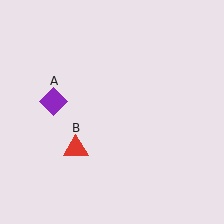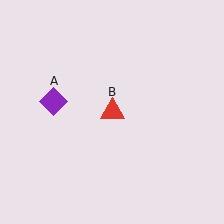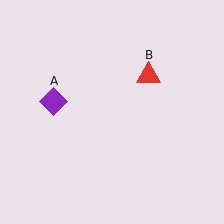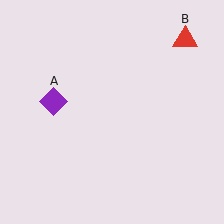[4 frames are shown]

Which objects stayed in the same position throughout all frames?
Purple diamond (object A) remained stationary.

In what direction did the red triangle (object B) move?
The red triangle (object B) moved up and to the right.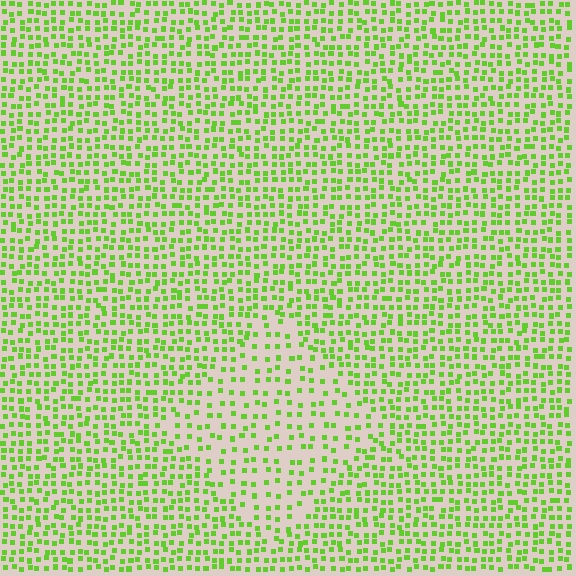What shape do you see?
I see a diamond.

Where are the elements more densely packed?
The elements are more densely packed outside the diamond boundary.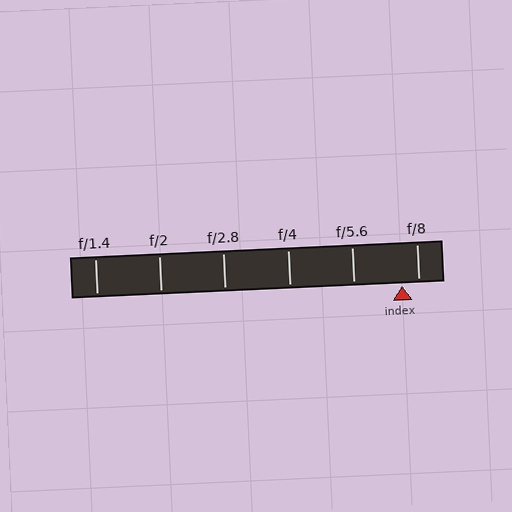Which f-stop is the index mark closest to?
The index mark is closest to f/8.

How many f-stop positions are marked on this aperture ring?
There are 6 f-stop positions marked.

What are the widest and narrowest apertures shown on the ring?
The widest aperture shown is f/1.4 and the narrowest is f/8.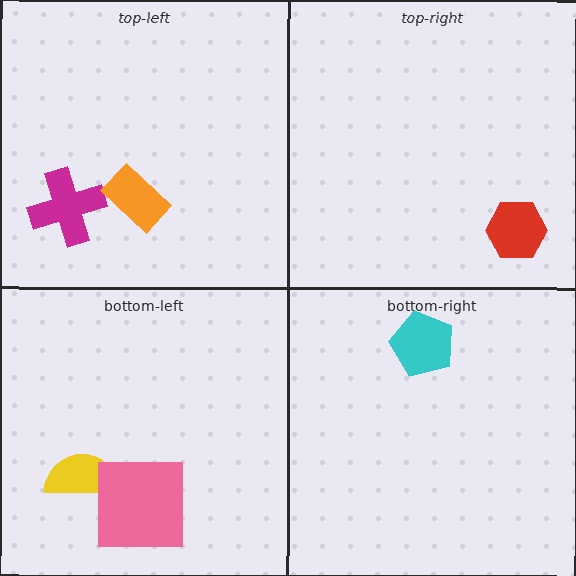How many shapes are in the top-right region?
1.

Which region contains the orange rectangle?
The top-left region.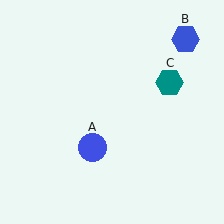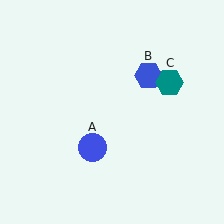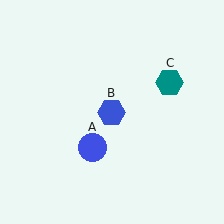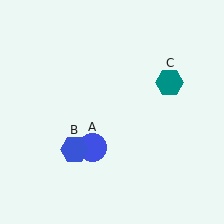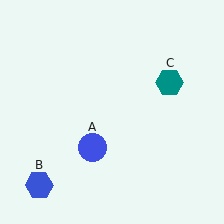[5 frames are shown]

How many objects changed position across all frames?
1 object changed position: blue hexagon (object B).